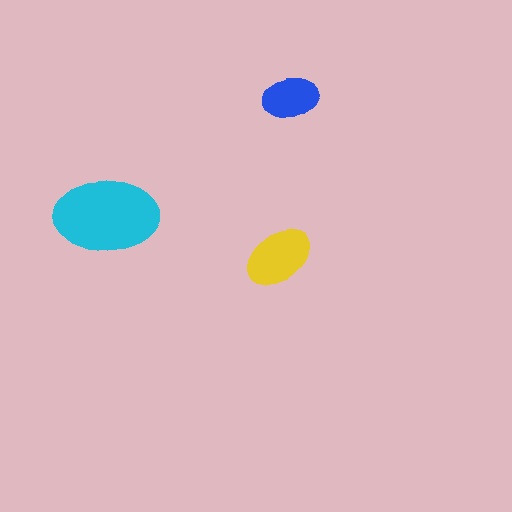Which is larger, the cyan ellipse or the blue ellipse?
The cyan one.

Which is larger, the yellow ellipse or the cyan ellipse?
The cyan one.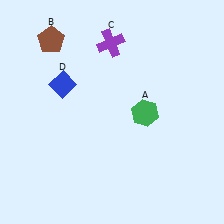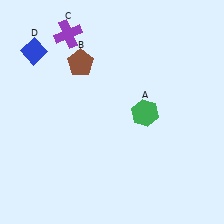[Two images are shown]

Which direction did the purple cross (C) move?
The purple cross (C) moved left.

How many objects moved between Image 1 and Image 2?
3 objects moved between the two images.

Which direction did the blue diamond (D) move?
The blue diamond (D) moved up.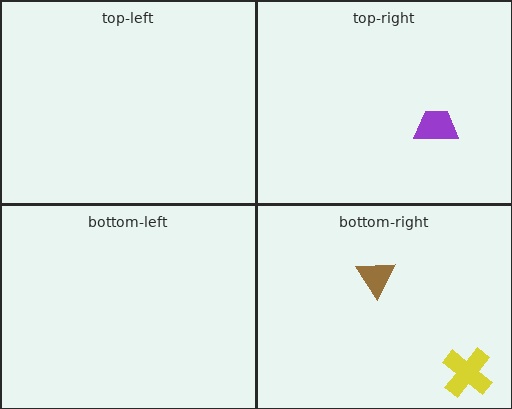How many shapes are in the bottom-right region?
2.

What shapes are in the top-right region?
The purple trapezoid.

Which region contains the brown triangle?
The bottom-right region.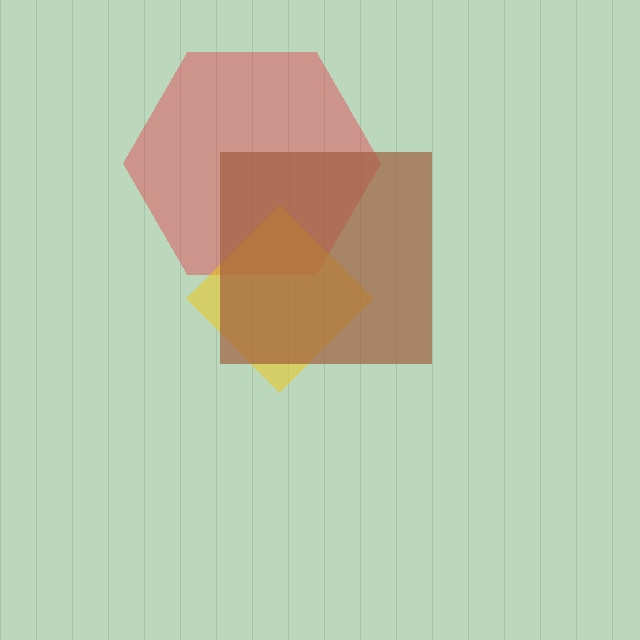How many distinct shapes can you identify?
There are 3 distinct shapes: a red hexagon, a yellow diamond, a brown square.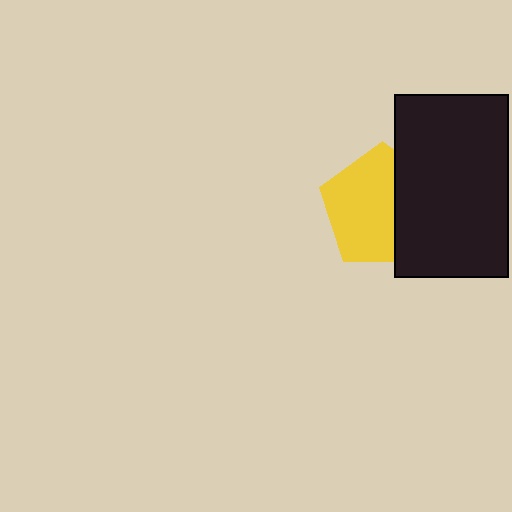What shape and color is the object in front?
The object in front is a black rectangle.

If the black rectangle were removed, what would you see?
You would see the complete yellow pentagon.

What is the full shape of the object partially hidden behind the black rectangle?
The partially hidden object is a yellow pentagon.